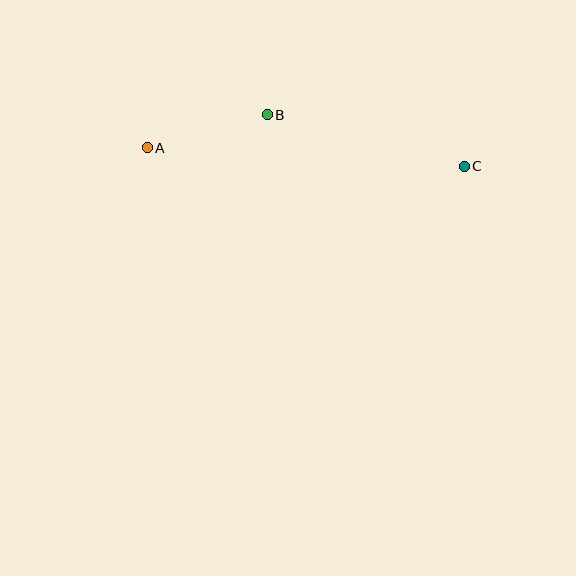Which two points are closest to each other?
Points A and B are closest to each other.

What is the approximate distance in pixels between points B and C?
The distance between B and C is approximately 203 pixels.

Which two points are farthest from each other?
Points A and C are farthest from each other.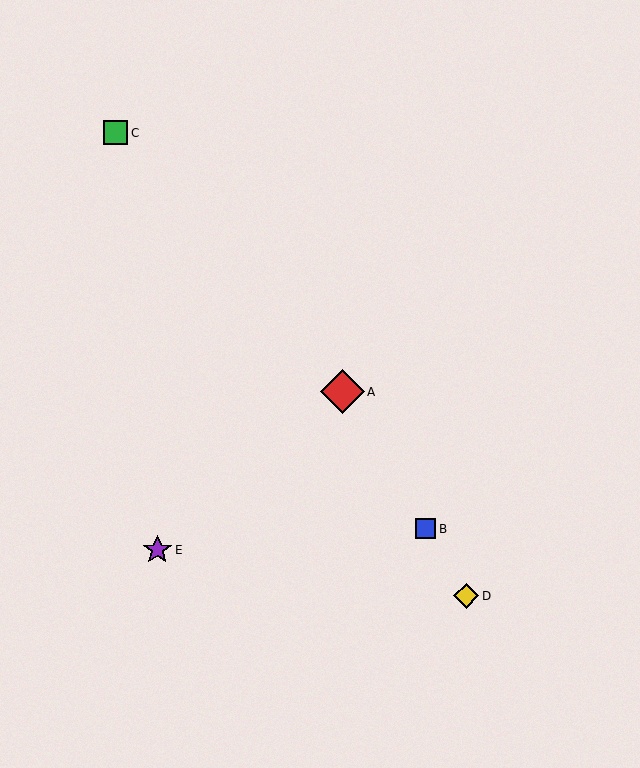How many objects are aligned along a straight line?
3 objects (A, B, D) are aligned along a straight line.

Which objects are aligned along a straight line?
Objects A, B, D are aligned along a straight line.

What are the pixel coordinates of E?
Object E is at (157, 550).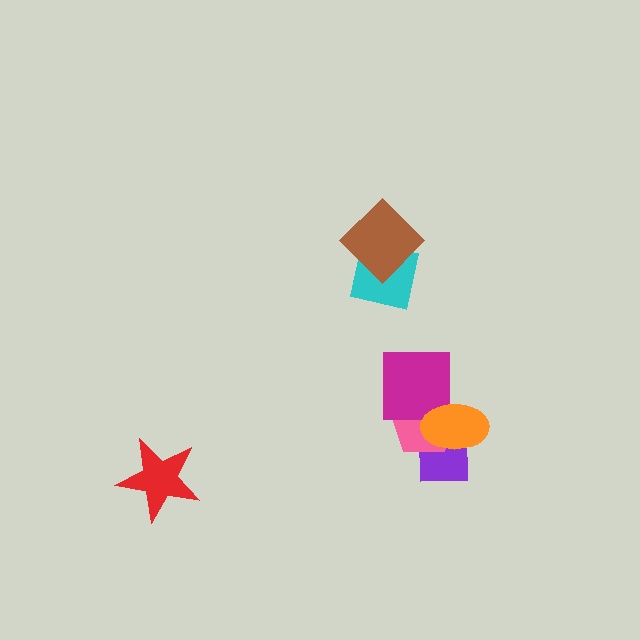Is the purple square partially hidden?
Yes, it is partially covered by another shape.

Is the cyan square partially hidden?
Yes, it is partially covered by another shape.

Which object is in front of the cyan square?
The brown diamond is in front of the cyan square.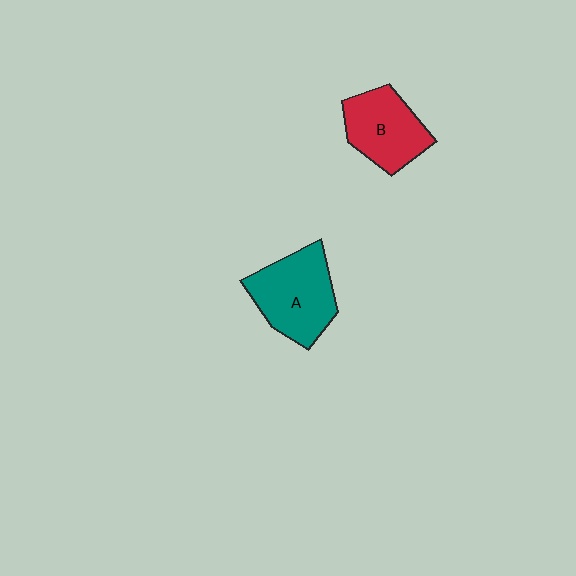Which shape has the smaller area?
Shape B (red).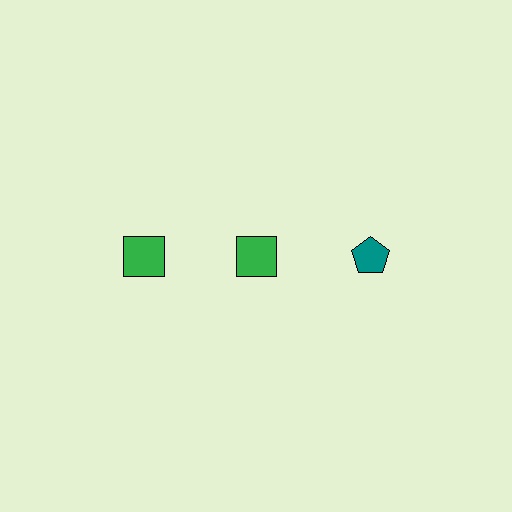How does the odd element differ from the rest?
It differs in both color (teal instead of green) and shape (pentagon instead of square).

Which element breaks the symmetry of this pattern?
The teal pentagon in the top row, center column breaks the symmetry. All other shapes are green squares.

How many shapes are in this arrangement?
There are 3 shapes arranged in a grid pattern.